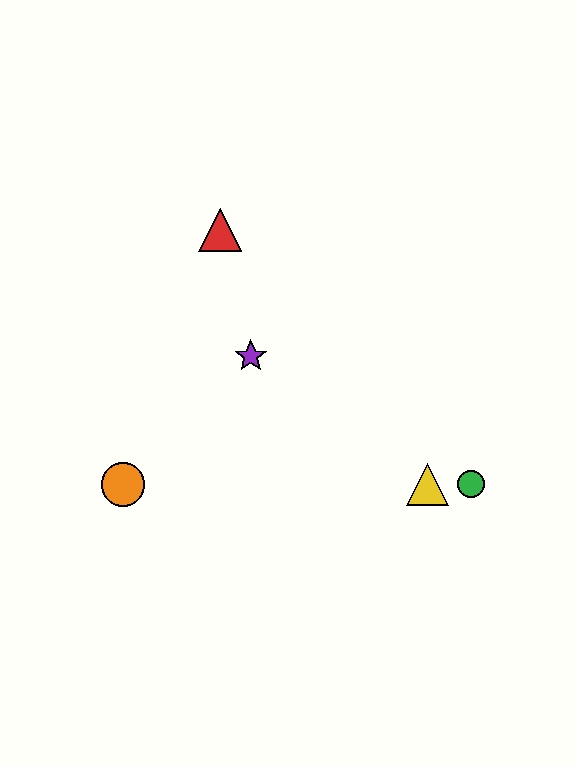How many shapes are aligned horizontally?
4 shapes (the blue star, the green circle, the yellow triangle, the orange circle) are aligned horizontally.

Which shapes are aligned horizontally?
The blue star, the green circle, the yellow triangle, the orange circle are aligned horizontally.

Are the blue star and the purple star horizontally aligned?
No, the blue star is at y≈484 and the purple star is at y≈356.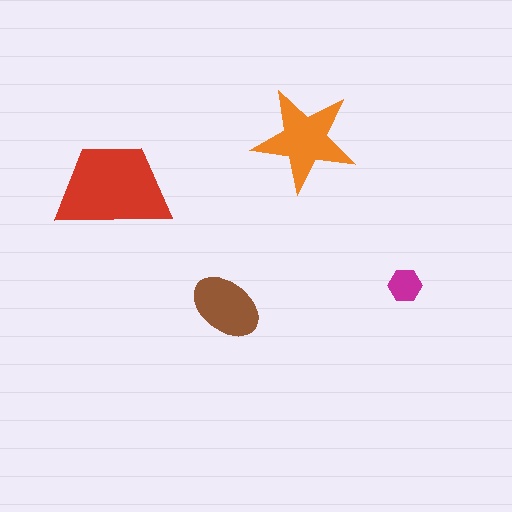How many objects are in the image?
There are 4 objects in the image.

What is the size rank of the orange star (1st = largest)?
2nd.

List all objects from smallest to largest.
The magenta hexagon, the brown ellipse, the orange star, the red trapezoid.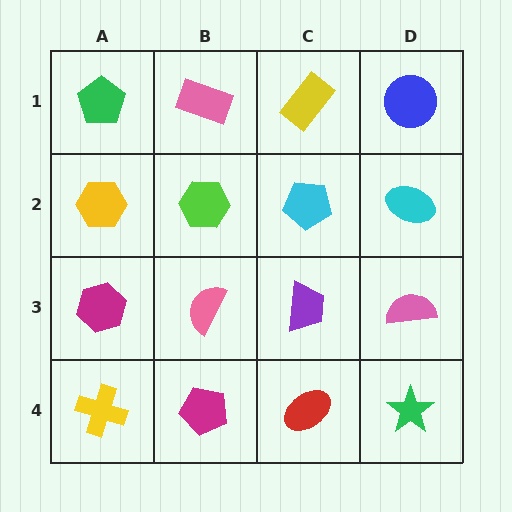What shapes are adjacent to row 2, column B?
A pink rectangle (row 1, column B), a pink semicircle (row 3, column B), a yellow hexagon (row 2, column A), a cyan pentagon (row 2, column C).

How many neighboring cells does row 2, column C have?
4.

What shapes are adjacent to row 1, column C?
A cyan pentagon (row 2, column C), a pink rectangle (row 1, column B), a blue circle (row 1, column D).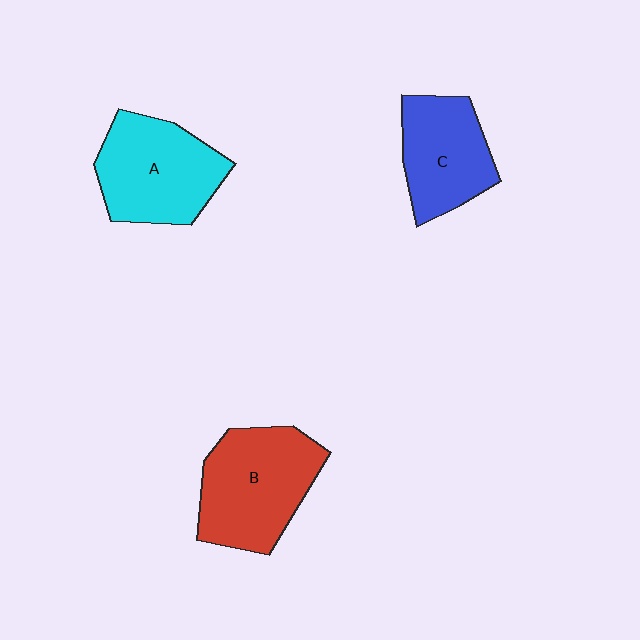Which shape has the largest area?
Shape B (red).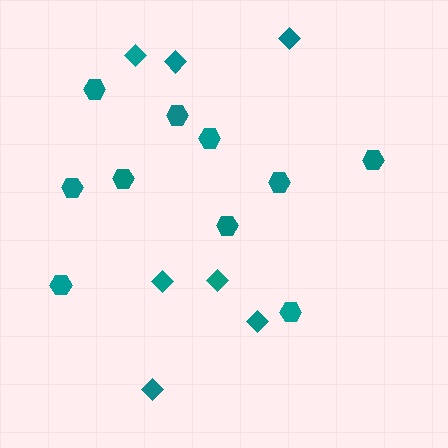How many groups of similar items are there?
There are 2 groups: one group of hexagons (10) and one group of diamonds (7).